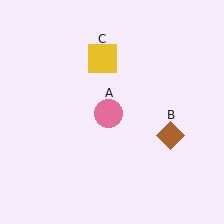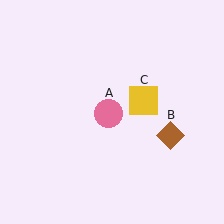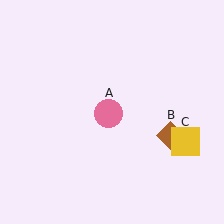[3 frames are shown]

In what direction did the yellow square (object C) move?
The yellow square (object C) moved down and to the right.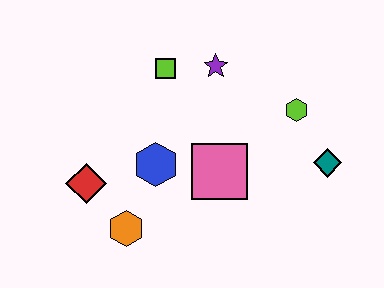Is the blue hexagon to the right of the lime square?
No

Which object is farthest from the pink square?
The red diamond is farthest from the pink square.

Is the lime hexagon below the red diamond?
No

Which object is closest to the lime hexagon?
The teal diamond is closest to the lime hexagon.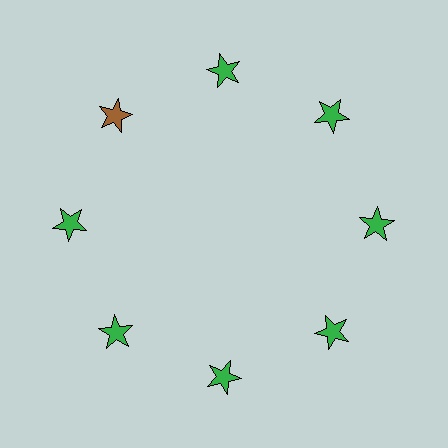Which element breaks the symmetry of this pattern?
The brown star at roughly the 10 o'clock position breaks the symmetry. All other shapes are green stars.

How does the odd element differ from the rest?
It has a different color: brown instead of green.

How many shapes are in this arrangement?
There are 8 shapes arranged in a ring pattern.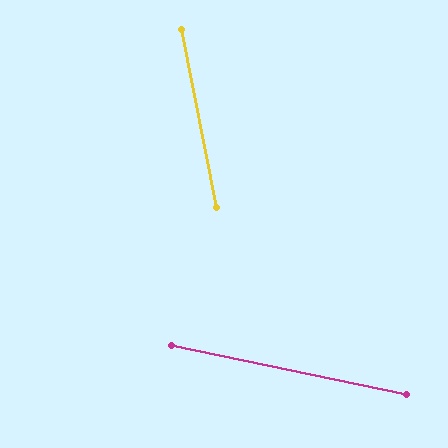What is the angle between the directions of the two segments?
Approximately 67 degrees.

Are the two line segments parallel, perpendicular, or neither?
Neither parallel nor perpendicular — they differ by about 67°.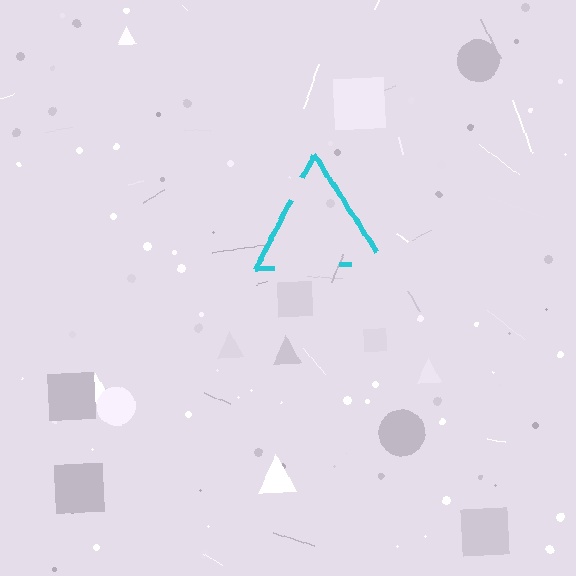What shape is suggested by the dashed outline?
The dashed outline suggests a triangle.